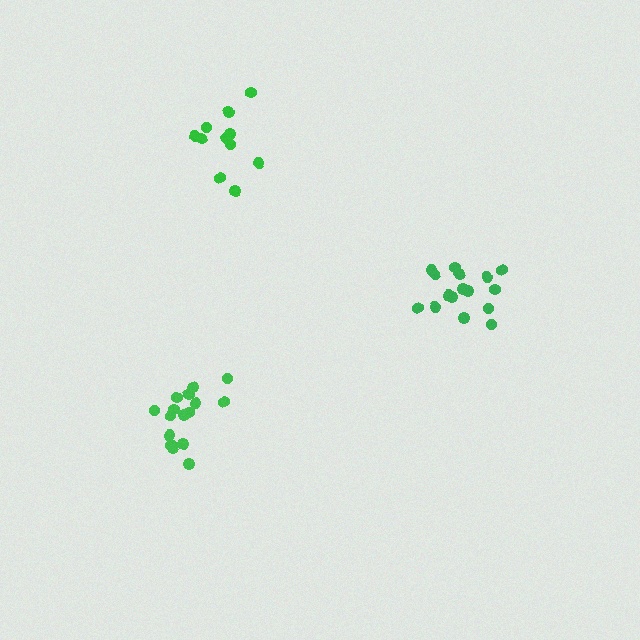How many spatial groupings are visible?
There are 3 spatial groupings.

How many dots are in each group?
Group 1: 17 dots, Group 2: 11 dots, Group 3: 16 dots (44 total).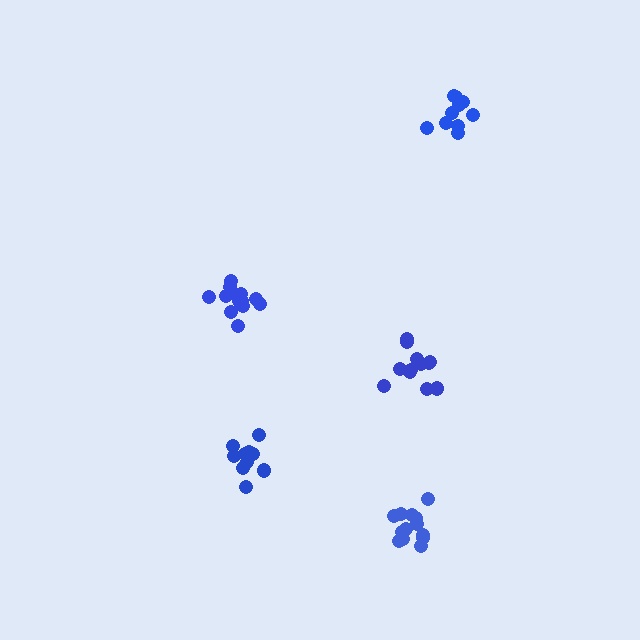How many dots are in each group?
Group 1: 12 dots, Group 2: 13 dots, Group 3: 13 dots, Group 4: 10 dots, Group 5: 10 dots (58 total).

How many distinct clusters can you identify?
There are 5 distinct clusters.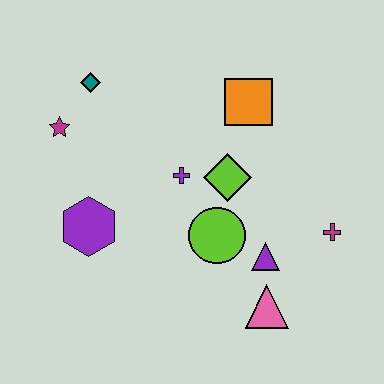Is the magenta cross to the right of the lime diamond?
Yes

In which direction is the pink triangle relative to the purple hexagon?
The pink triangle is to the right of the purple hexagon.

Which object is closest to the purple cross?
The lime diamond is closest to the purple cross.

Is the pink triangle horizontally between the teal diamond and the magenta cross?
Yes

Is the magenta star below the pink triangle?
No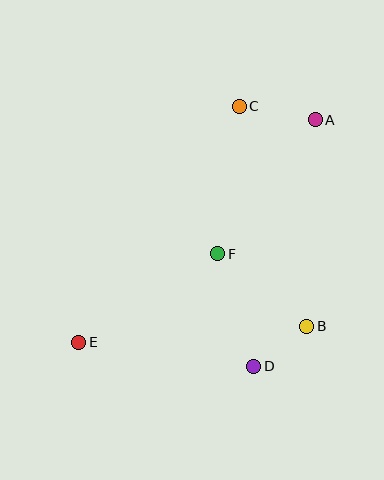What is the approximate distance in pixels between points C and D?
The distance between C and D is approximately 260 pixels.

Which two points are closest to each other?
Points B and D are closest to each other.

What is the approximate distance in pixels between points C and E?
The distance between C and E is approximately 285 pixels.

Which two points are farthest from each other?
Points A and E are farthest from each other.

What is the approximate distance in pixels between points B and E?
The distance between B and E is approximately 229 pixels.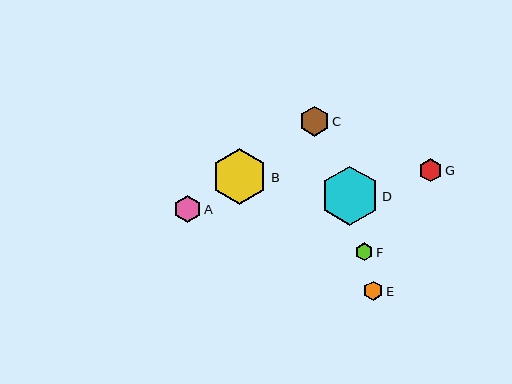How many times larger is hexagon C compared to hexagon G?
Hexagon C is approximately 1.3 times the size of hexagon G.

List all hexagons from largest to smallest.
From largest to smallest: D, B, C, A, G, E, F.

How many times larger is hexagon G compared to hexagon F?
Hexagon G is approximately 1.3 times the size of hexagon F.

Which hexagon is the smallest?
Hexagon F is the smallest with a size of approximately 17 pixels.